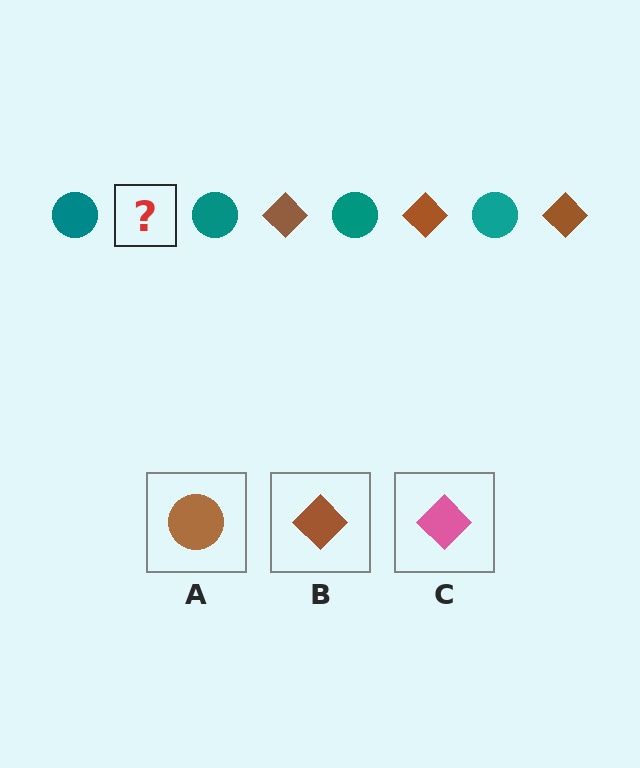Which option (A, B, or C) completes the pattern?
B.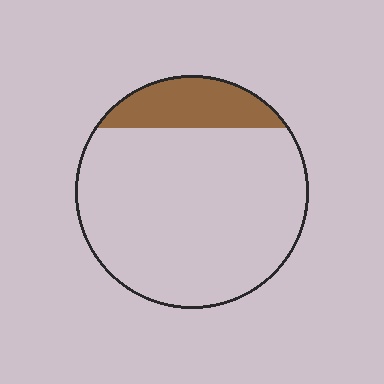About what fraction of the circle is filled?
About one sixth (1/6).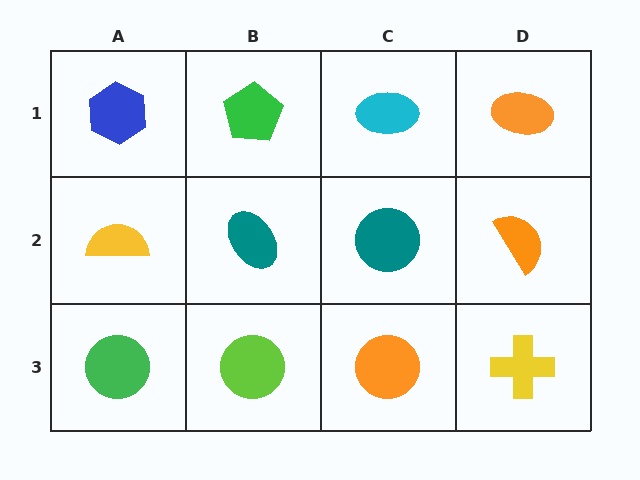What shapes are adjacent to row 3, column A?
A yellow semicircle (row 2, column A), a lime circle (row 3, column B).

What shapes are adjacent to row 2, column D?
An orange ellipse (row 1, column D), a yellow cross (row 3, column D), a teal circle (row 2, column C).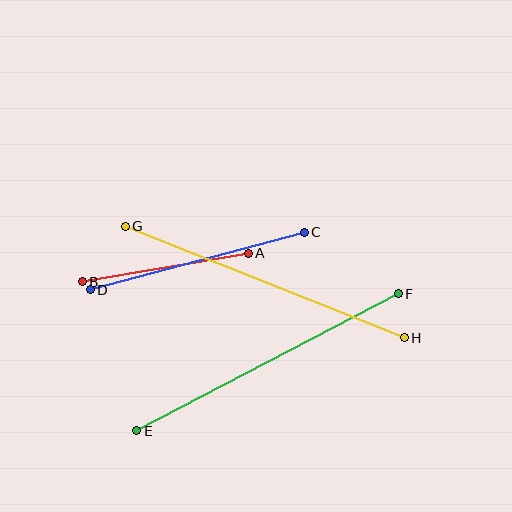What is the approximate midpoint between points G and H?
The midpoint is at approximately (265, 282) pixels.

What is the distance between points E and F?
The distance is approximately 295 pixels.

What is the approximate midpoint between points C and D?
The midpoint is at approximately (197, 261) pixels.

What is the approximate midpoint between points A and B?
The midpoint is at approximately (165, 267) pixels.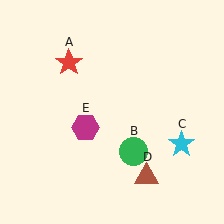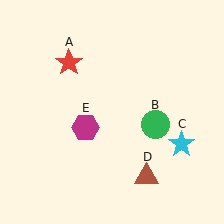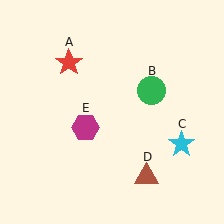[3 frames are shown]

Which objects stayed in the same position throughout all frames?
Red star (object A) and cyan star (object C) and brown triangle (object D) and magenta hexagon (object E) remained stationary.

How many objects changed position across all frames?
1 object changed position: green circle (object B).